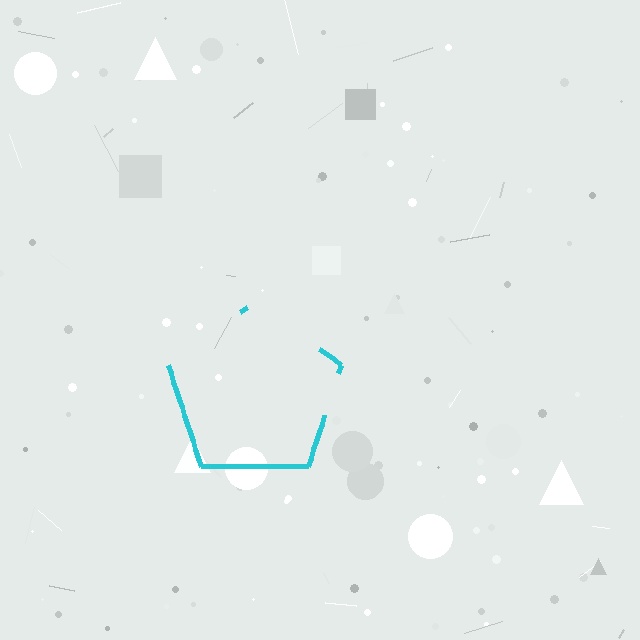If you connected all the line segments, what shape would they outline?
They would outline a pentagon.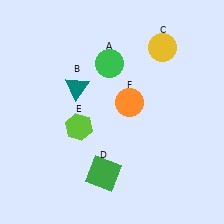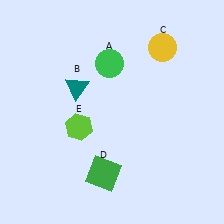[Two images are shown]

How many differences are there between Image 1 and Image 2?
There is 1 difference between the two images.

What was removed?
The orange circle (F) was removed in Image 2.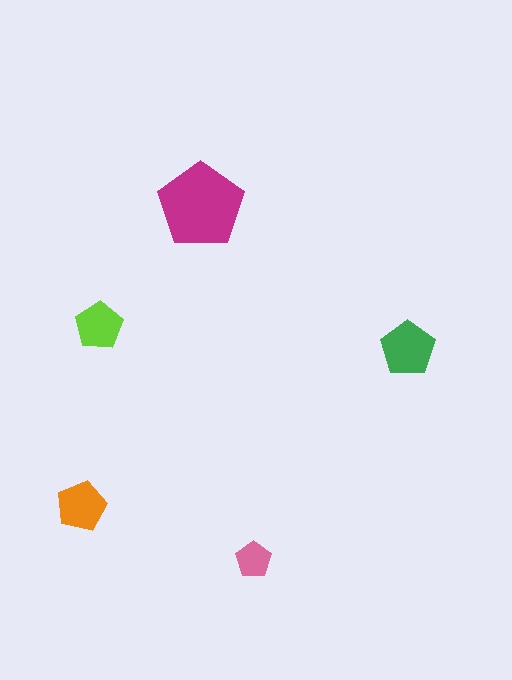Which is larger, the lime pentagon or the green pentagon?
The green one.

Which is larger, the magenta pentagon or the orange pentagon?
The magenta one.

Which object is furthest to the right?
The green pentagon is rightmost.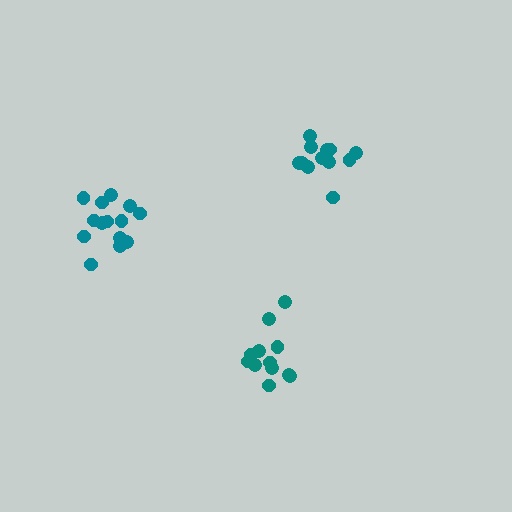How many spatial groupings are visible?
There are 3 spatial groupings.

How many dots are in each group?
Group 1: 12 dots, Group 2: 12 dots, Group 3: 14 dots (38 total).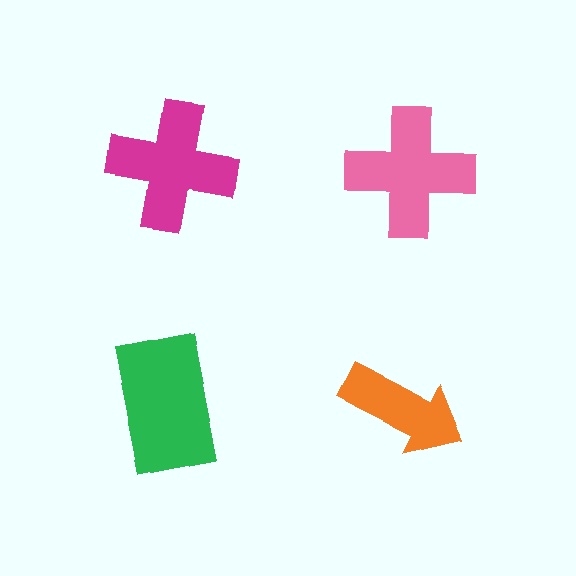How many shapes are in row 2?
2 shapes.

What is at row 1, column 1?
A magenta cross.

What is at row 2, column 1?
A green rectangle.